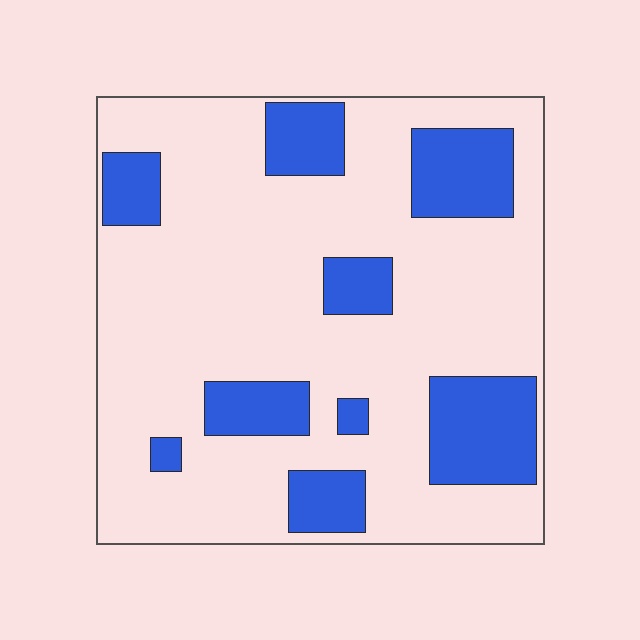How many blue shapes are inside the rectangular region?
9.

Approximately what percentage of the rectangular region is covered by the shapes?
Approximately 25%.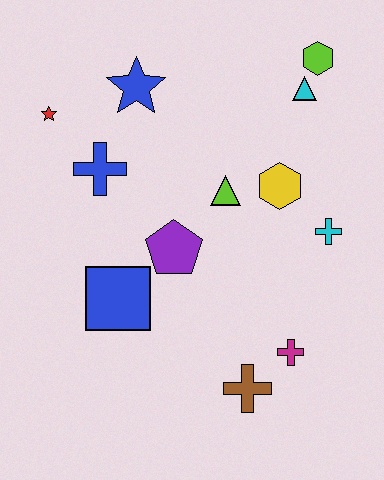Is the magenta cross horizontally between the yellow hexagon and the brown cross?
No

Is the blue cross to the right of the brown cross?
No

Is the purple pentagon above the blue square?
Yes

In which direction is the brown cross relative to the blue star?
The brown cross is below the blue star.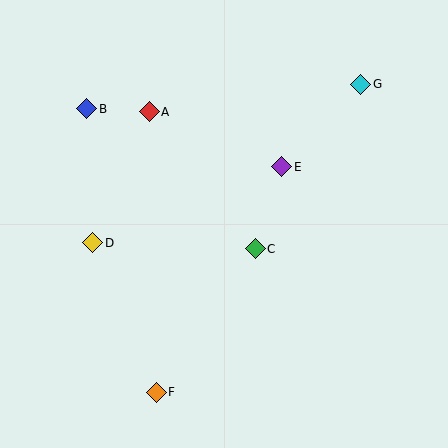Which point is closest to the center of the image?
Point C at (255, 249) is closest to the center.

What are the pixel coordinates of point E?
Point E is at (282, 167).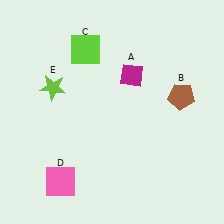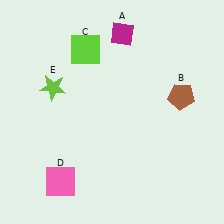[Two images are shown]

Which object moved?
The magenta diamond (A) moved up.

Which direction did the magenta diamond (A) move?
The magenta diamond (A) moved up.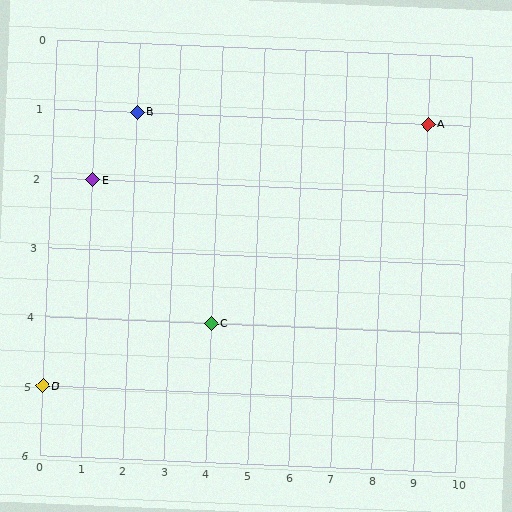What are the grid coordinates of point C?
Point C is at grid coordinates (4, 4).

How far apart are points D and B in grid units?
Points D and B are 2 columns and 4 rows apart (about 4.5 grid units diagonally).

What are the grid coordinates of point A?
Point A is at grid coordinates (9, 1).